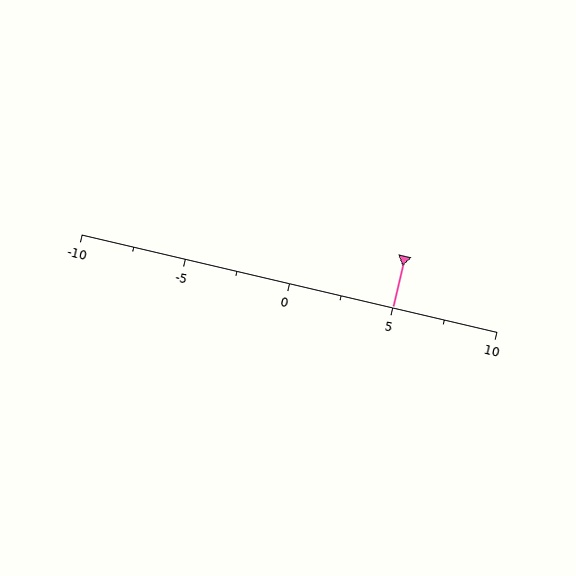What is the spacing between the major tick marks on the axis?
The major ticks are spaced 5 apart.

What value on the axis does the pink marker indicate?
The marker indicates approximately 5.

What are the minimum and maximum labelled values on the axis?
The axis runs from -10 to 10.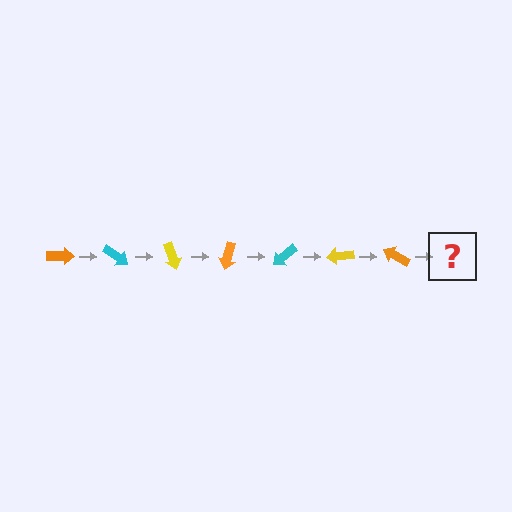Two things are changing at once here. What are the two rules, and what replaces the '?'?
The two rules are that it rotates 35 degrees each step and the color cycles through orange, cyan, and yellow. The '?' should be a cyan arrow, rotated 245 degrees from the start.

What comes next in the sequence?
The next element should be a cyan arrow, rotated 245 degrees from the start.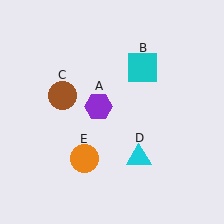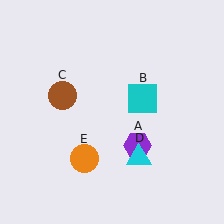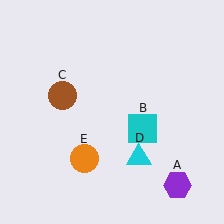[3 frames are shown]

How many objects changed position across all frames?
2 objects changed position: purple hexagon (object A), cyan square (object B).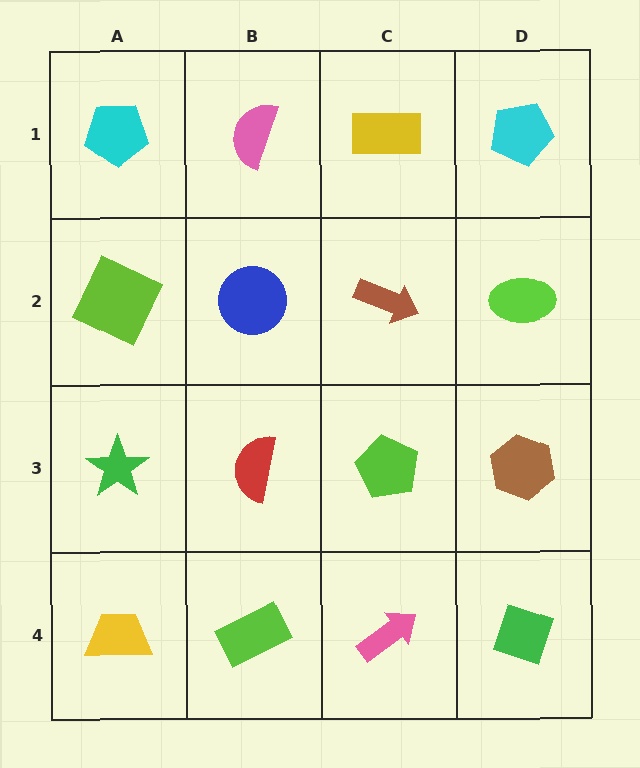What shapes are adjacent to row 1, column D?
A lime ellipse (row 2, column D), a yellow rectangle (row 1, column C).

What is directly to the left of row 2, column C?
A blue circle.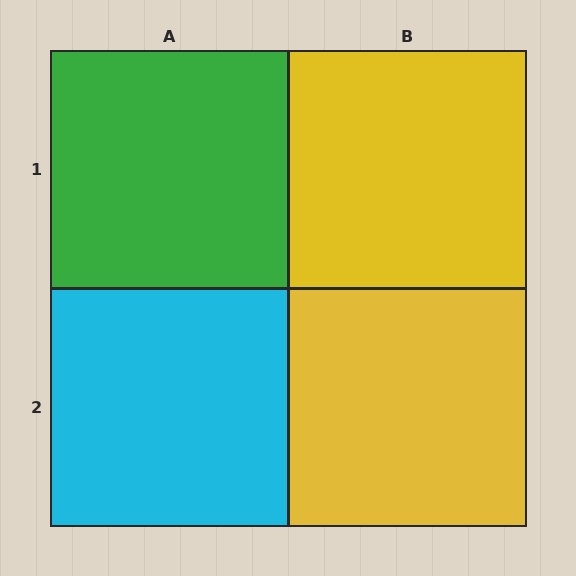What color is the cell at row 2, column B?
Yellow.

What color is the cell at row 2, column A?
Cyan.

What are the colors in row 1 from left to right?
Green, yellow.